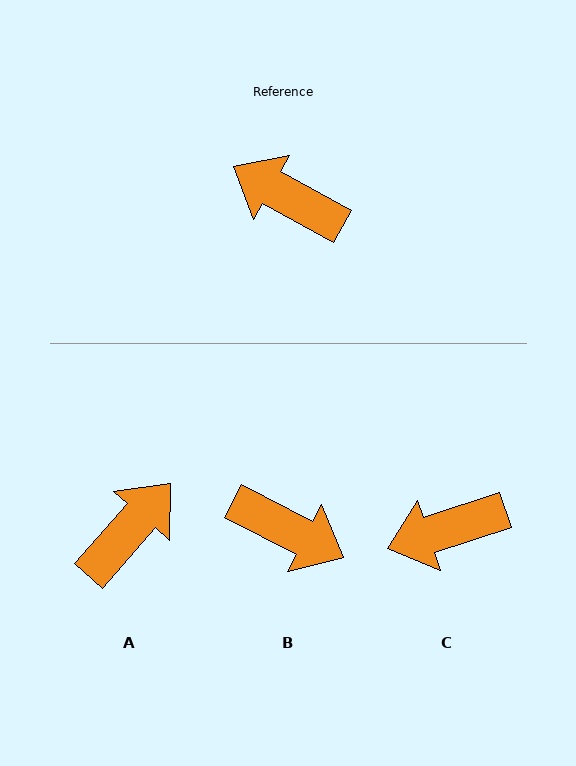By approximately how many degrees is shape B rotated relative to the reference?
Approximately 178 degrees clockwise.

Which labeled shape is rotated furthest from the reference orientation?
B, about 178 degrees away.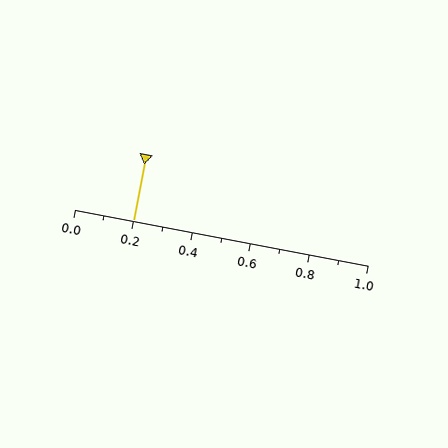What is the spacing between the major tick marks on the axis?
The major ticks are spaced 0.2 apart.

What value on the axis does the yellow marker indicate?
The marker indicates approximately 0.2.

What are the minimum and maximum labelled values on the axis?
The axis runs from 0.0 to 1.0.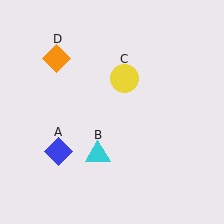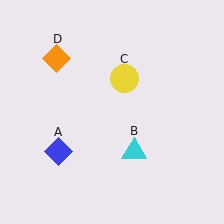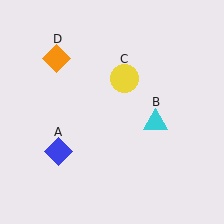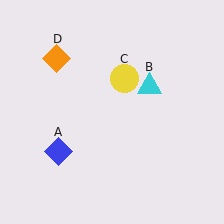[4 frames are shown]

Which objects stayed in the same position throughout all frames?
Blue diamond (object A) and yellow circle (object C) and orange diamond (object D) remained stationary.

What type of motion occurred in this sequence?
The cyan triangle (object B) rotated counterclockwise around the center of the scene.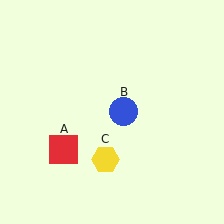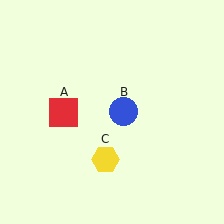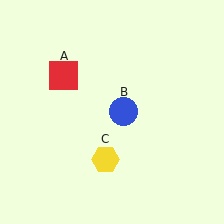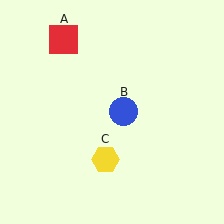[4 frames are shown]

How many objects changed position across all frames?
1 object changed position: red square (object A).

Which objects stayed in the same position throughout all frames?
Blue circle (object B) and yellow hexagon (object C) remained stationary.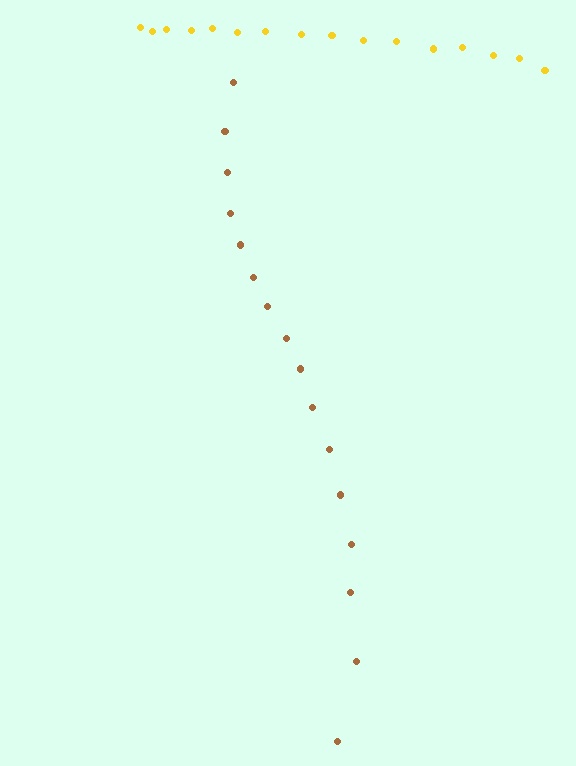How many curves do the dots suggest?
There are 2 distinct paths.